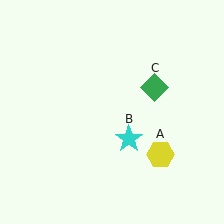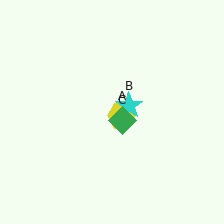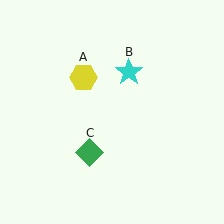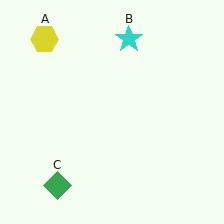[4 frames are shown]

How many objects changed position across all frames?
3 objects changed position: yellow hexagon (object A), cyan star (object B), green diamond (object C).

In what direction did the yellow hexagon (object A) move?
The yellow hexagon (object A) moved up and to the left.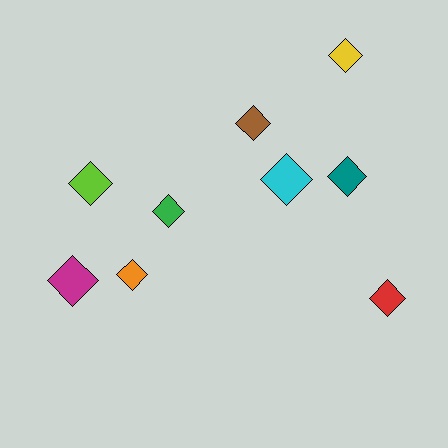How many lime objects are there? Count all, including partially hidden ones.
There is 1 lime object.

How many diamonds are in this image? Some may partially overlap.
There are 9 diamonds.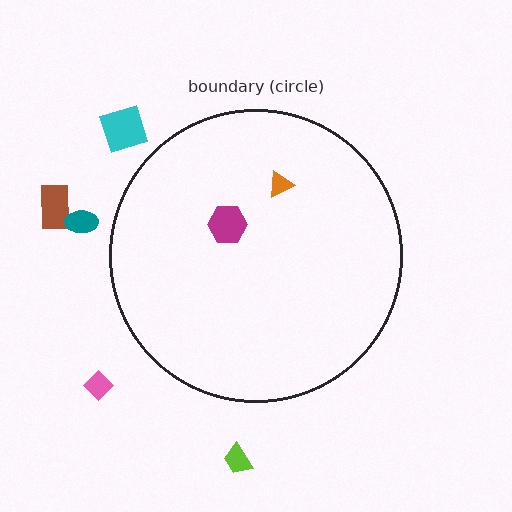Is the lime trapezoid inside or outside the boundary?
Outside.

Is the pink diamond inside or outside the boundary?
Outside.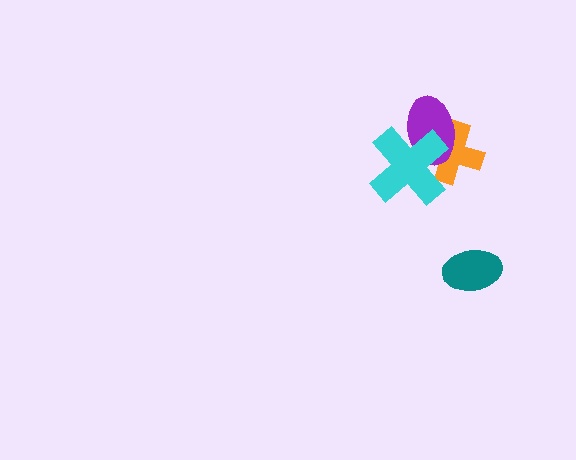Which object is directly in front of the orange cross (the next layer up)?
The purple ellipse is directly in front of the orange cross.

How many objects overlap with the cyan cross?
2 objects overlap with the cyan cross.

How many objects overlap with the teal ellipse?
0 objects overlap with the teal ellipse.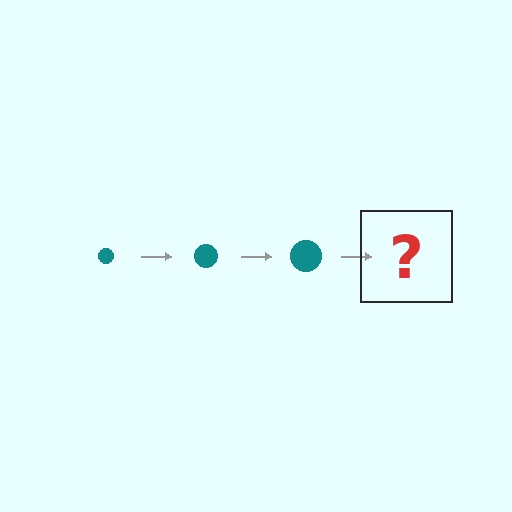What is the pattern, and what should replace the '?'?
The pattern is that the circle gets progressively larger each step. The '?' should be a teal circle, larger than the previous one.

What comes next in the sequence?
The next element should be a teal circle, larger than the previous one.